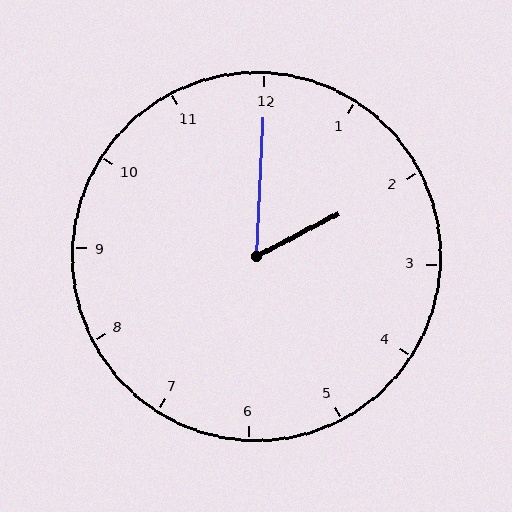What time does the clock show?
2:00.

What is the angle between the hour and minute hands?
Approximately 60 degrees.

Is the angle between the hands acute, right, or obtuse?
It is acute.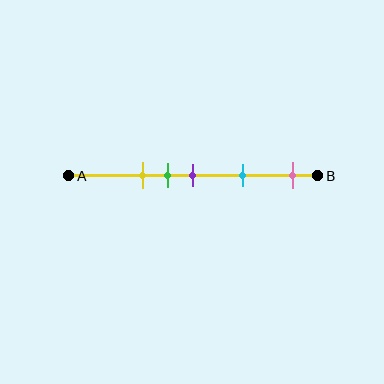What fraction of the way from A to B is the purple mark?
The purple mark is approximately 50% (0.5) of the way from A to B.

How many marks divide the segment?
There are 5 marks dividing the segment.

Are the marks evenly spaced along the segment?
No, the marks are not evenly spaced.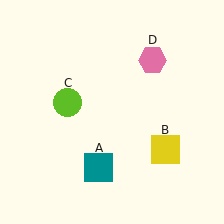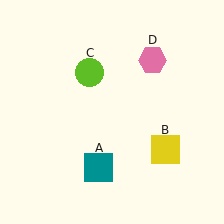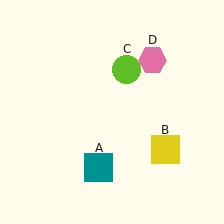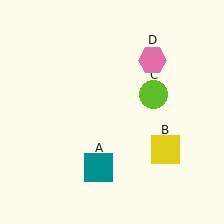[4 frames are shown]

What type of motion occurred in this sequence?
The lime circle (object C) rotated clockwise around the center of the scene.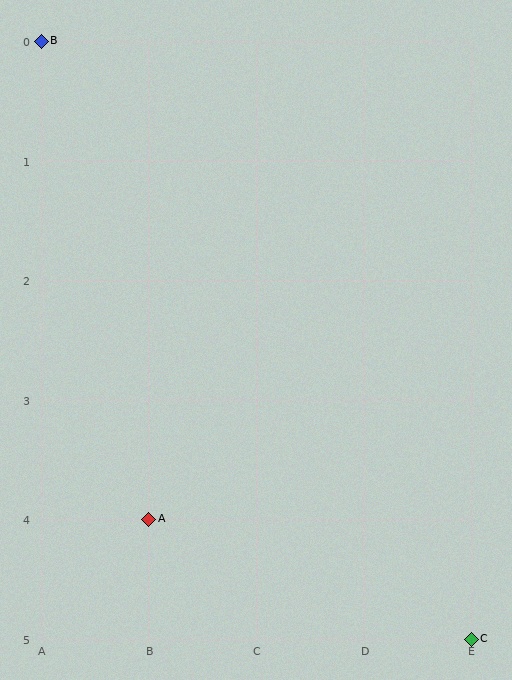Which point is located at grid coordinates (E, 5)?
Point C is at (E, 5).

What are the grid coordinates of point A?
Point A is at grid coordinates (B, 4).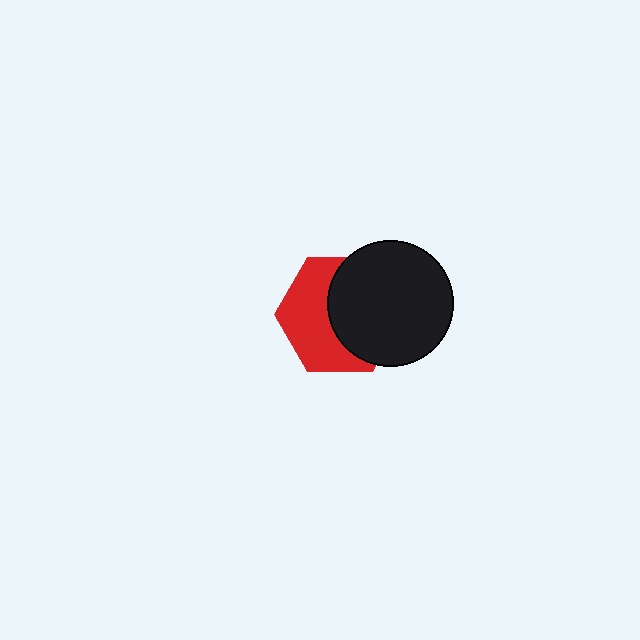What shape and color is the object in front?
The object in front is a black circle.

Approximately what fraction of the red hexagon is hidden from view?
Roughly 51% of the red hexagon is hidden behind the black circle.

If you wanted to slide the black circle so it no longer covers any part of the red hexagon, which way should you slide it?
Slide it right — that is the most direct way to separate the two shapes.